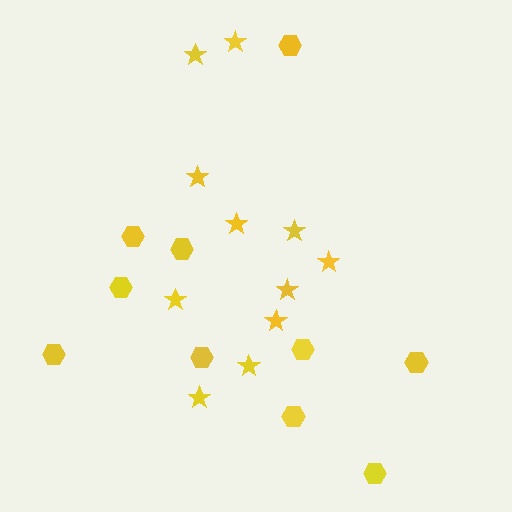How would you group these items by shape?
There are 2 groups: one group of hexagons (10) and one group of stars (11).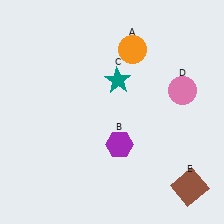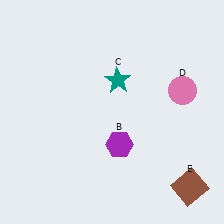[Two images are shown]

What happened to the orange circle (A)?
The orange circle (A) was removed in Image 2. It was in the top-right area of Image 1.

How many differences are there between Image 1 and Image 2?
There is 1 difference between the two images.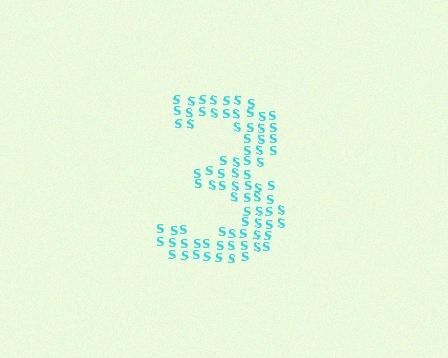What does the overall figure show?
The overall figure shows the digit 3.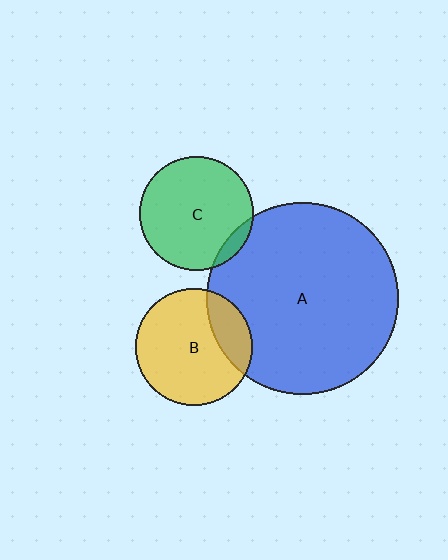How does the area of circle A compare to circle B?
Approximately 2.7 times.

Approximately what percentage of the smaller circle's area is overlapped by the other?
Approximately 20%.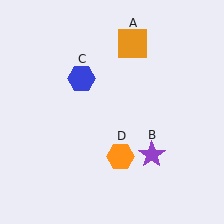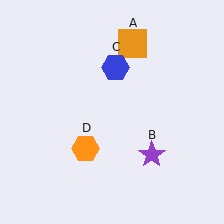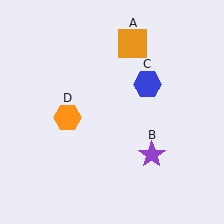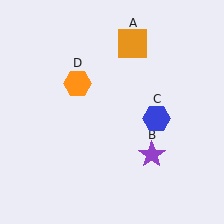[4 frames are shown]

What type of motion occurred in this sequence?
The blue hexagon (object C), orange hexagon (object D) rotated clockwise around the center of the scene.